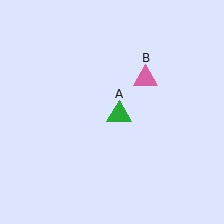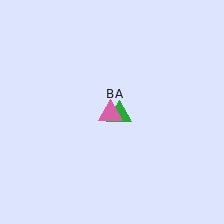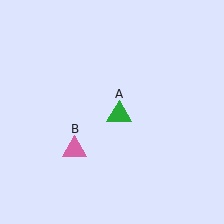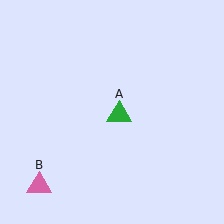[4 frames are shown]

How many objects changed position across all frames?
1 object changed position: pink triangle (object B).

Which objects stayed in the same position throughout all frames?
Green triangle (object A) remained stationary.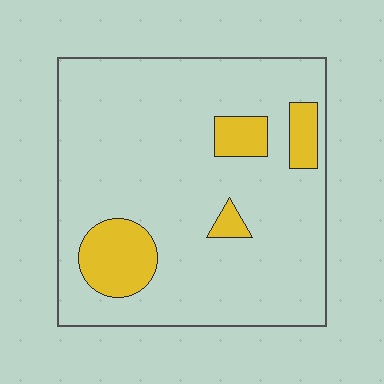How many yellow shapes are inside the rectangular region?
4.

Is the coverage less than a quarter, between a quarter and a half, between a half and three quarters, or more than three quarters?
Less than a quarter.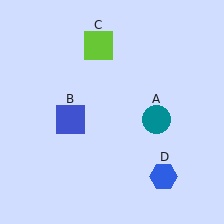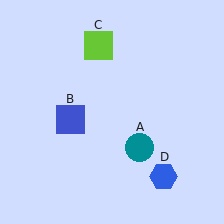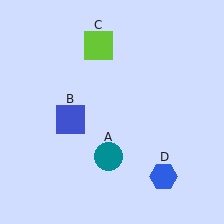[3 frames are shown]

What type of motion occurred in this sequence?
The teal circle (object A) rotated clockwise around the center of the scene.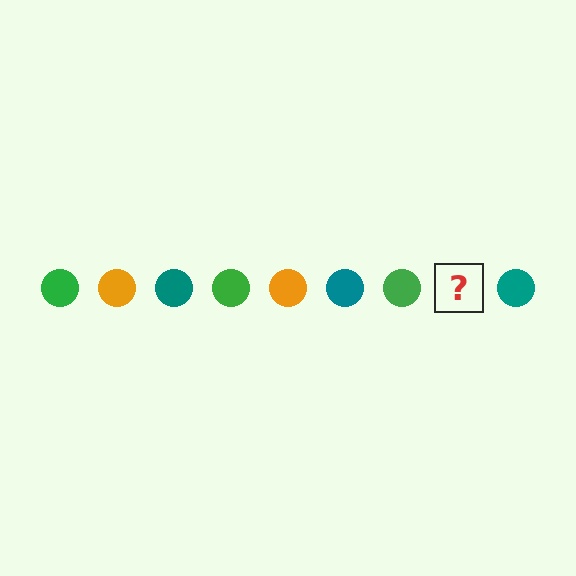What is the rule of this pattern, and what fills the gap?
The rule is that the pattern cycles through green, orange, teal circles. The gap should be filled with an orange circle.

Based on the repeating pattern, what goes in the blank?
The blank should be an orange circle.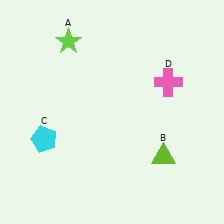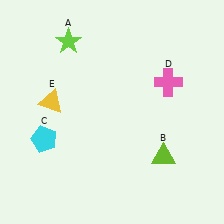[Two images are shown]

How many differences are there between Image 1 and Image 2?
There is 1 difference between the two images.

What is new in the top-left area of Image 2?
A yellow triangle (E) was added in the top-left area of Image 2.